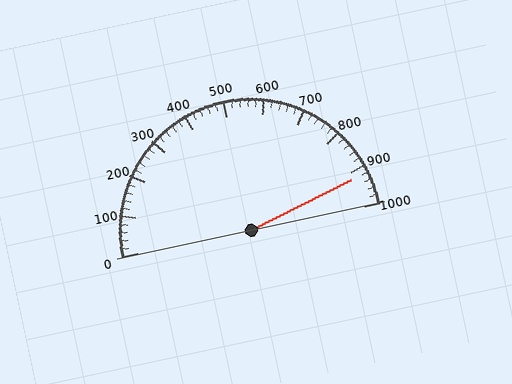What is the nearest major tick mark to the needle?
The nearest major tick mark is 900.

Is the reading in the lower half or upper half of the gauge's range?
The reading is in the upper half of the range (0 to 1000).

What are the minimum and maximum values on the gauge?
The gauge ranges from 0 to 1000.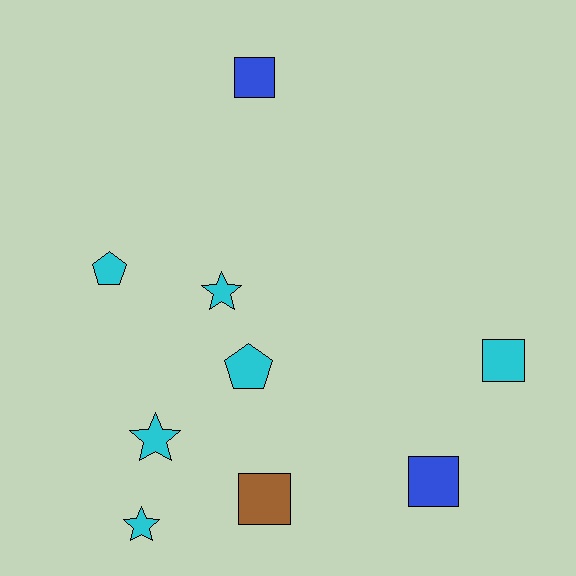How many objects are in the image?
There are 9 objects.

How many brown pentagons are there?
There are no brown pentagons.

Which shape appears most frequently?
Square, with 4 objects.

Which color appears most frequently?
Cyan, with 6 objects.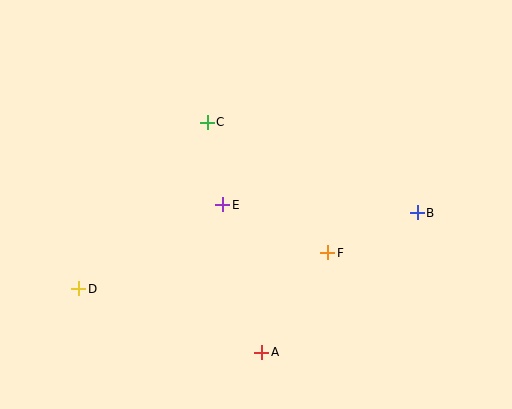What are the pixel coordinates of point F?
Point F is at (328, 253).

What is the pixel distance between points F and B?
The distance between F and B is 98 pixels.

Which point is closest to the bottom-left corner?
Point D is closest to the bottom-left corner.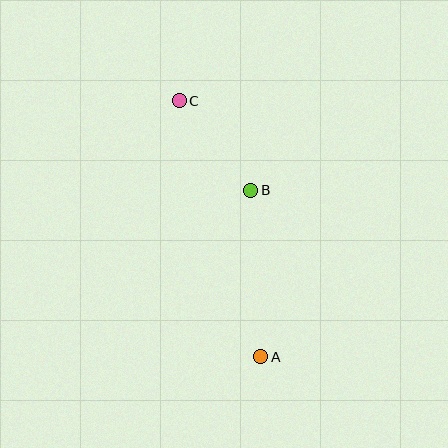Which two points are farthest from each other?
Points A and C are farthest from each other.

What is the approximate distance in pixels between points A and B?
The distance between A and B is approximately 166 pixels.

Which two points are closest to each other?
Points B and C are closest to each other.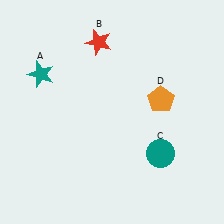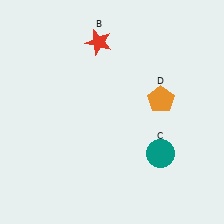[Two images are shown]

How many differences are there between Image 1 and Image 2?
There is 1 difference between the two images.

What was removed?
The teal star (A) was removed in Image 2.